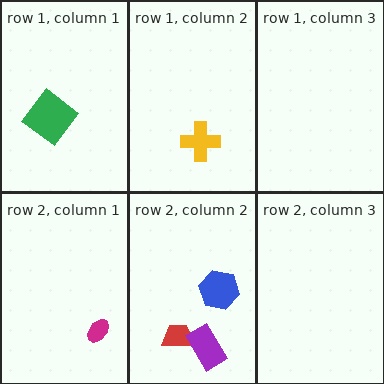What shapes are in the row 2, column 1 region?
The magenta ellipse.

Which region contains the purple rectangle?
The row 2, column 2 region.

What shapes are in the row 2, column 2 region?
The red trapezoid, the purple rectangle, the blue hexagon.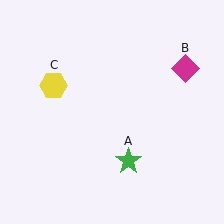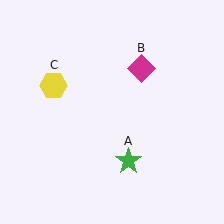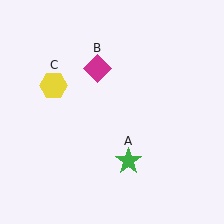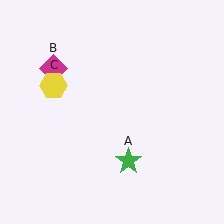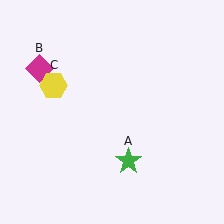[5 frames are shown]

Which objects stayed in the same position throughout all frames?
Green star (object A) and yellow hexagon (object C) remained stationary.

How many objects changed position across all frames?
1 object changed position: magenta diamond (object B).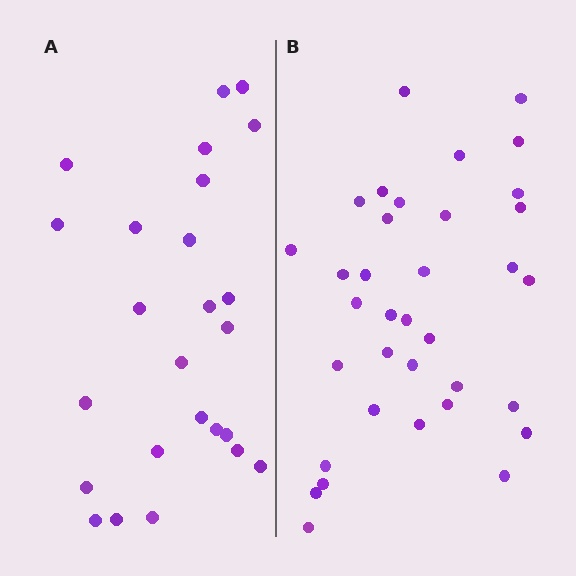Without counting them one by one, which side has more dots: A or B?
Region B (the right region) has more dots.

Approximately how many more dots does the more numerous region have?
Region B has roughly 10 or so more dots than region A.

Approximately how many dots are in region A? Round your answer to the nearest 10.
About 20 dots. (The exact count is 25, which rounds to 20.)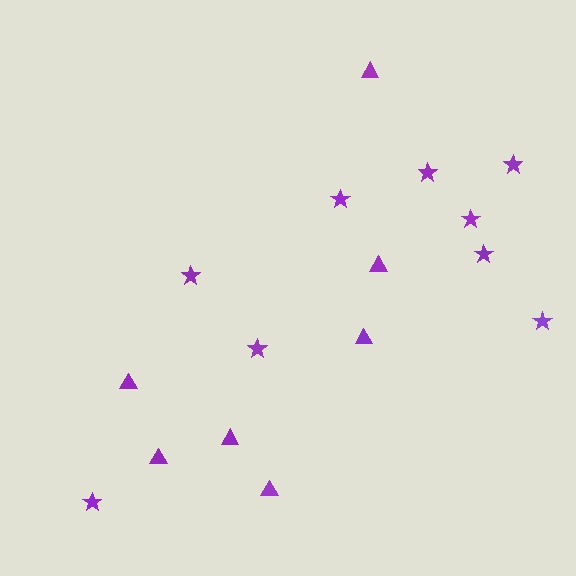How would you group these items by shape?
There are 2 groups: one group of stars (9) and one group of triangles (7).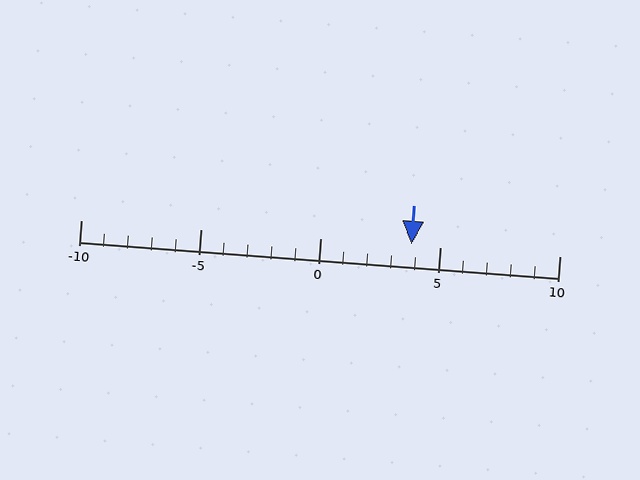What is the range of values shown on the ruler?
The ruler shows values from -10 to 10.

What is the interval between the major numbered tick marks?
The major tick marks are spaced 5 units apart.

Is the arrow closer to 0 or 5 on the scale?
The arrow is closer to 5.